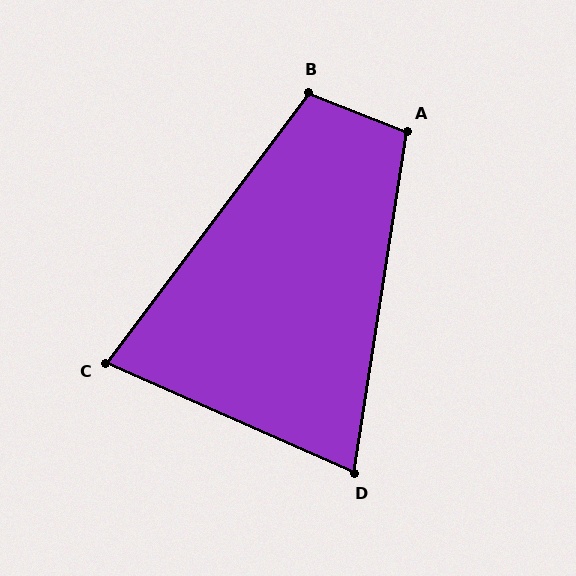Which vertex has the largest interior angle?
B, at approximately 105 degrees.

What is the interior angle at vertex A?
Approximately 103 degrees (obtuse).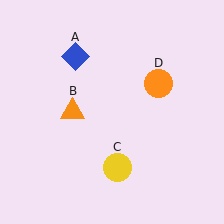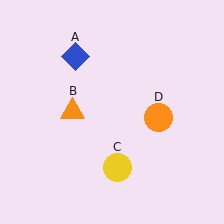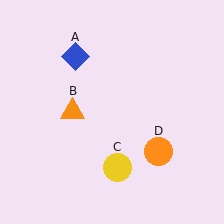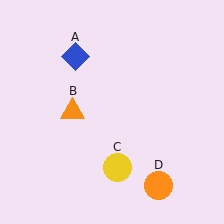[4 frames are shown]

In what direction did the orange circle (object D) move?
The orange circle (object D) moved down.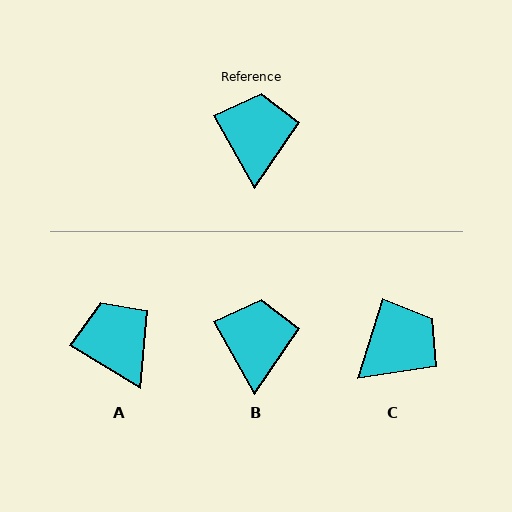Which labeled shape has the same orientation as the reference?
B.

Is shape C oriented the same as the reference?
No, it is off by about 47 degrees.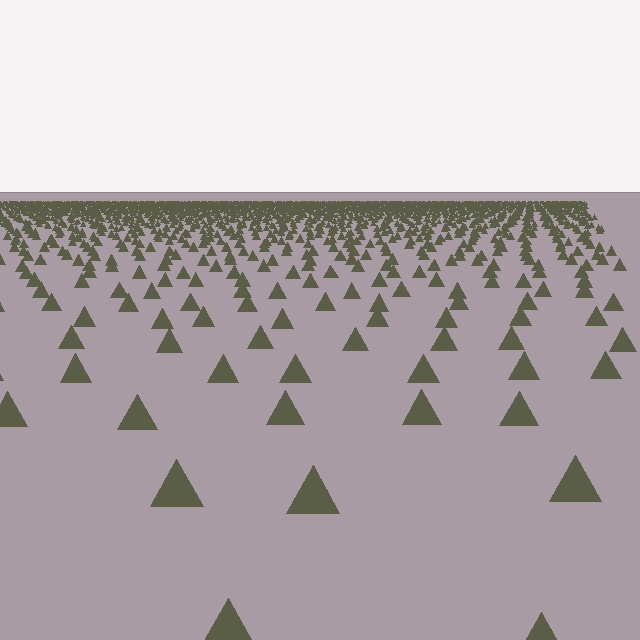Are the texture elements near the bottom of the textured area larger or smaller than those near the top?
Larger. Near the bottom, elements are closer to the viewer and appear at a bigger on-screen size.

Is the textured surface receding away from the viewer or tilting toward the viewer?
The surface is receding away from the viewer. Texture elements get smaller and denser toward the top.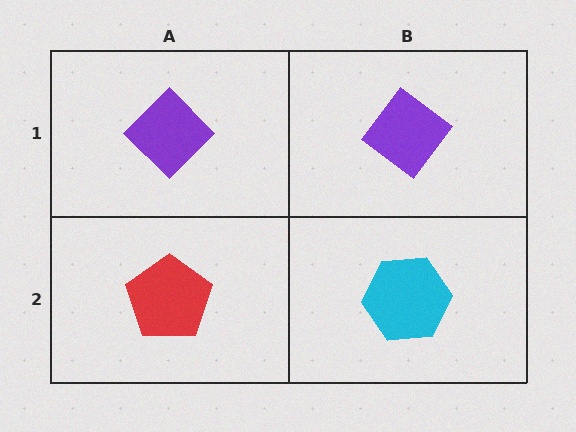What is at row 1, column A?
A purple diamond.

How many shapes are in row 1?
2 shapes.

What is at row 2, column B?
A cyan hexagon.